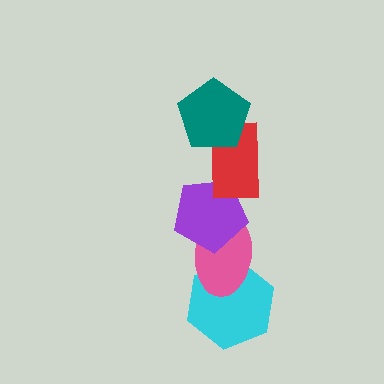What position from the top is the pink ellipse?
The pink ellipse is 4th from the top.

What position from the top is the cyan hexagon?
The cyan hexagon is 5th from the top.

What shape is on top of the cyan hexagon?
The pink ellipse is on top of the cyan hexagon.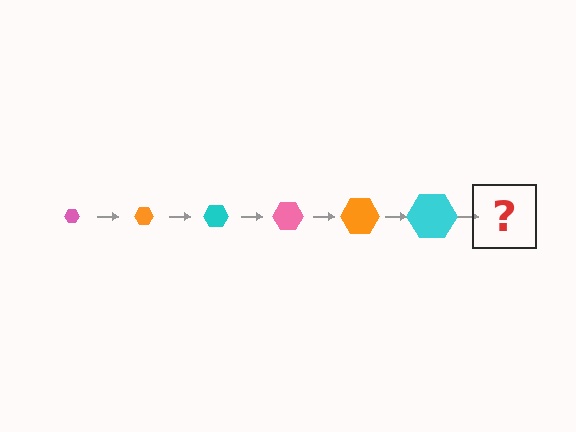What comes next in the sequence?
The next element should be a pink hexagon, larger than the previous one.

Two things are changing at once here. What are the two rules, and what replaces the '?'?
The two rules are that the hexagon grows larger each step and the color cycles through pink, orange, and cyan. The '?' should be a pink hexagon, larger than the previous one.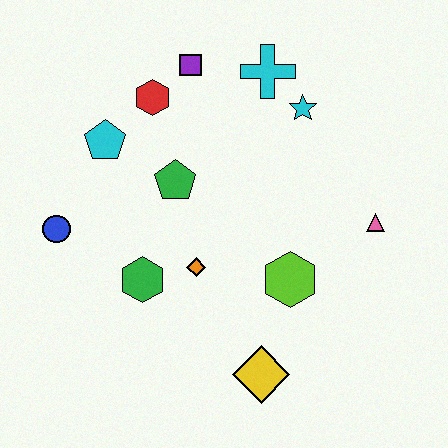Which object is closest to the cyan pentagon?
The red hexagon is closest to the cyan pentagon.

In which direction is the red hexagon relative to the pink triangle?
The red hexagon is to the left of the pink triangle.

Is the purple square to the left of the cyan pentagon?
No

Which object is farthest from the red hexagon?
The yellow diamond is farthest from the red hexagon.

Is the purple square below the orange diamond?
No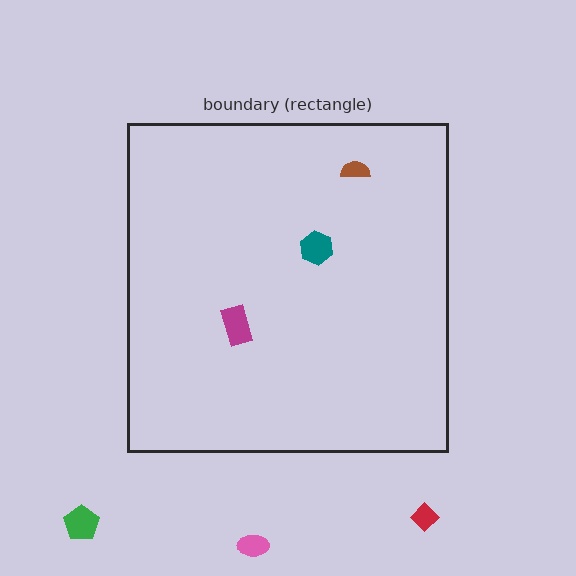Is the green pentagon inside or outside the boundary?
Outside.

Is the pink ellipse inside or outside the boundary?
Outside.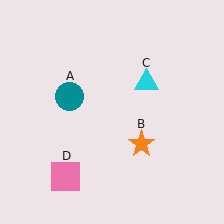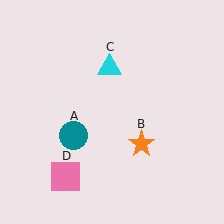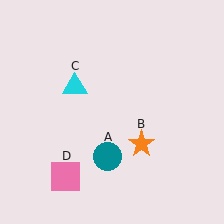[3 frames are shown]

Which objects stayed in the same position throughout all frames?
Orange star (object B) and pink square (object D) remained stationary.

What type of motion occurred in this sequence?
The teal circle (object A), cyan triangle (object C) rotated counterclockwise around the center of the scene.